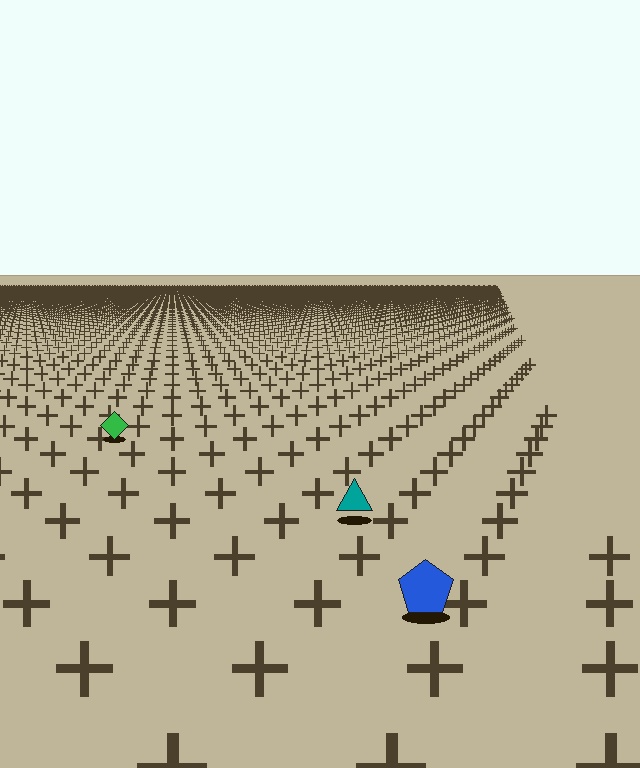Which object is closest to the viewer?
The blue pentagon is closest. The texture marks near it are larger and more spread out.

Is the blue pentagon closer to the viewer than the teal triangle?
Yes. The blue pentagon is closer — you can tell from the texture gradient: the ground texture is coarser near it.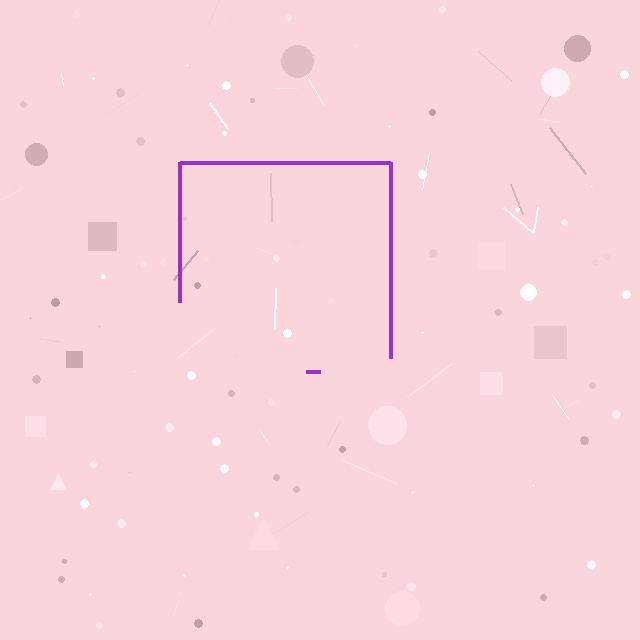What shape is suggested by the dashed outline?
The dashed outline suggests a square.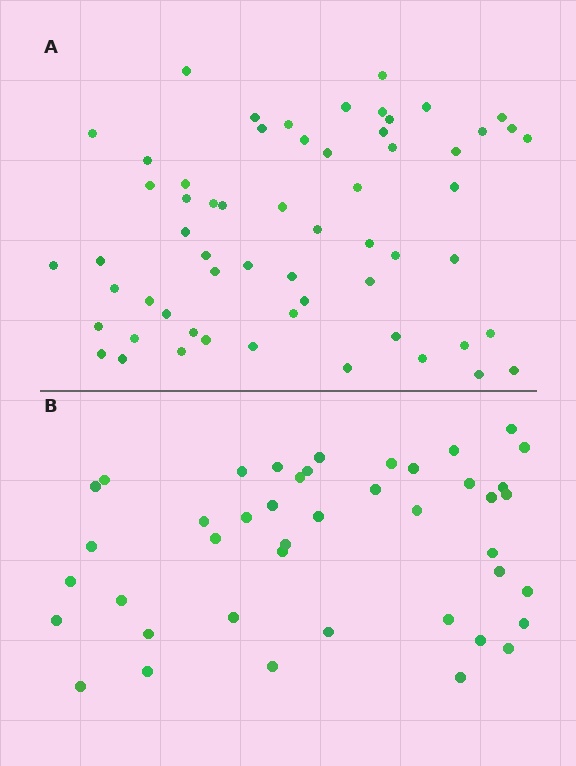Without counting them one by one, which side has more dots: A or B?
Region A (the top region) has more dots.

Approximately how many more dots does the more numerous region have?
Region A has approximately 15 more dots than region B.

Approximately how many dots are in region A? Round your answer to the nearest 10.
About 60 dots.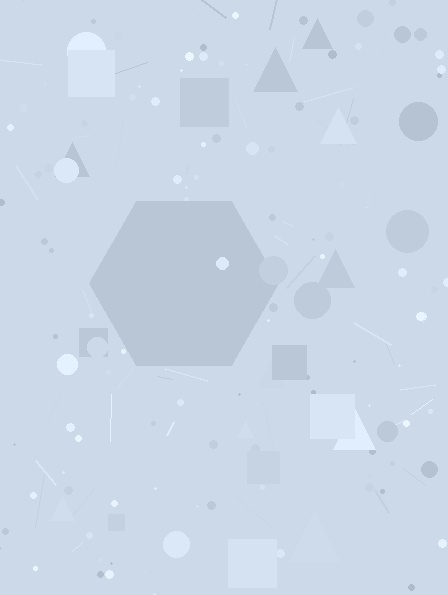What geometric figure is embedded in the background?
A hexagon is embedded in the background.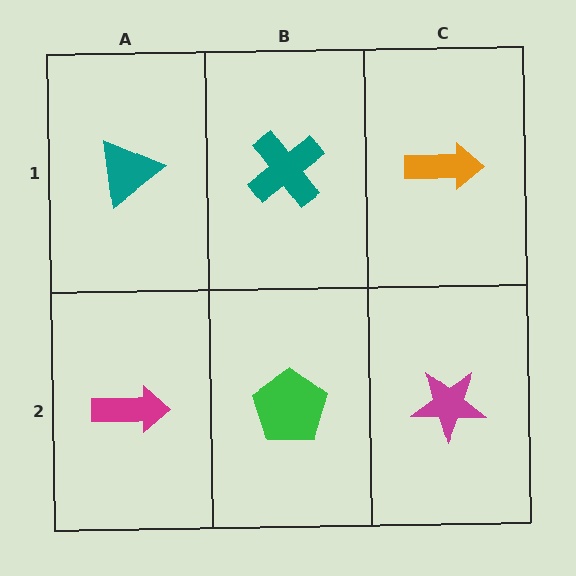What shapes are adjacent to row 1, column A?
A magenta arrow (row 2, column A), a teal cross (row 1, column B).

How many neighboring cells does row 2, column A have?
2.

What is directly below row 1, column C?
A magenta star.